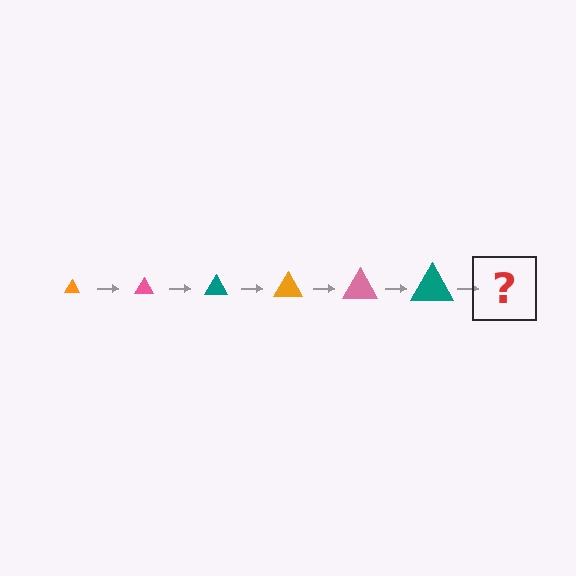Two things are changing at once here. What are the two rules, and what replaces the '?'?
The two rules are that the triangle grows larger each step and the color cycles through orange, pink, and teal. The '?' should be an orange triangle, larger than the previous one.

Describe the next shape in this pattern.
It should be an orange triangle, larger than the previous one.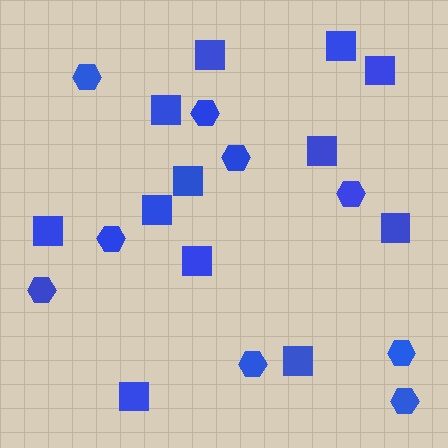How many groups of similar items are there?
There are 2 groups: one group of hexagons (9) and one group of squares (12).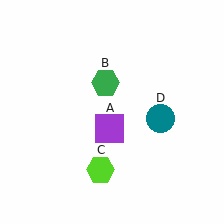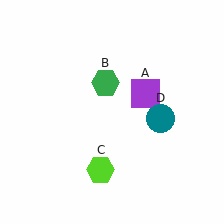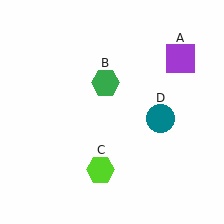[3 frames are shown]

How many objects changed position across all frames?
1 object changed position: purple square (object A).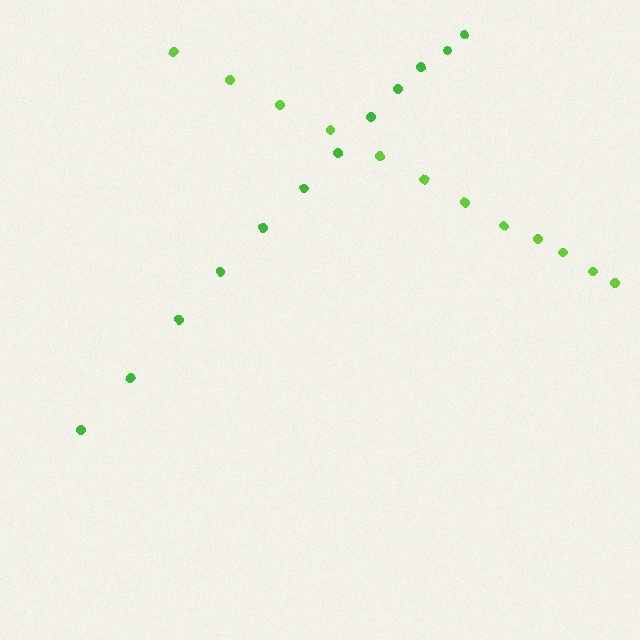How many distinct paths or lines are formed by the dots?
There are 2 distinct paths.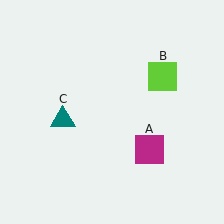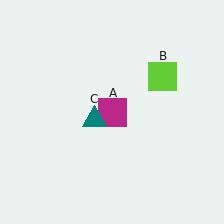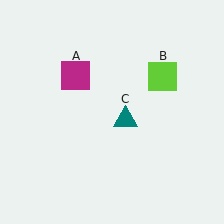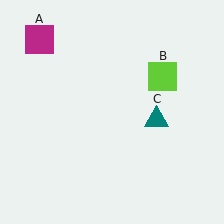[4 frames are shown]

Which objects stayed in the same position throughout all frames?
Lime square (object B) remained stationary.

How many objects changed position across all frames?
2 objects changed position: magenta square (object A), teal triangle (object C).